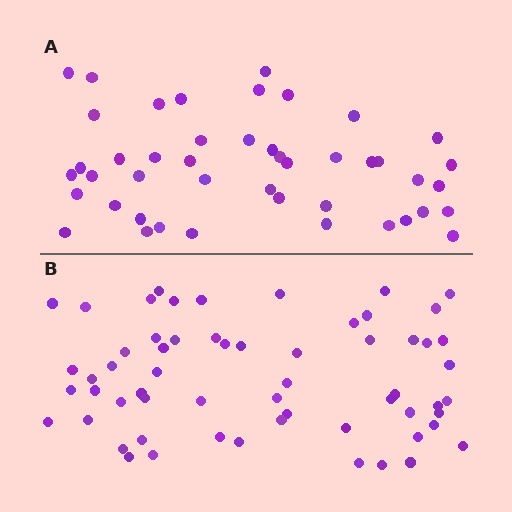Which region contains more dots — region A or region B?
Region B (the bottom region) has more dots.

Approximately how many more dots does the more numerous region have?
Region B has approximately 15 more dots than region A.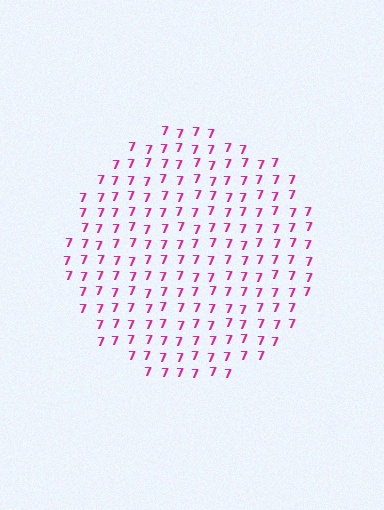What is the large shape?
The large shape is a circle.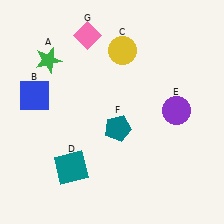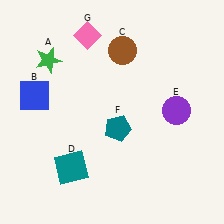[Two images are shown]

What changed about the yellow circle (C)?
In Image 1, C is yellow. In Image 2, it changed to brown.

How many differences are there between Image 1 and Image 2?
There is 1 difference between the two images.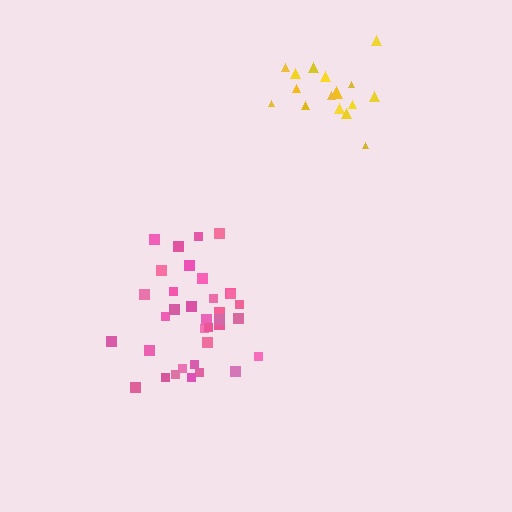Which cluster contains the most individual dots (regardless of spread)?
Pink (35).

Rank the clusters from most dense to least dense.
pink, yellow.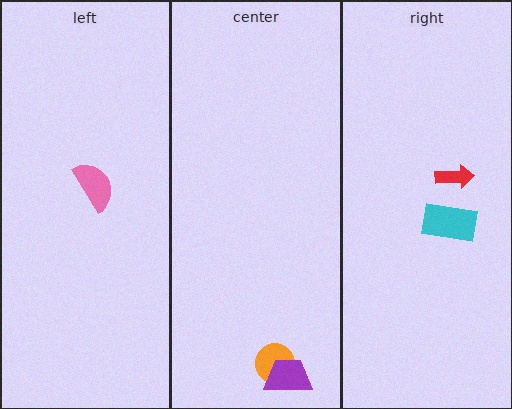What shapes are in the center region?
The orange circle, the purple trapezoid.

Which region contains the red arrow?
The right region.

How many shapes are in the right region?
2.